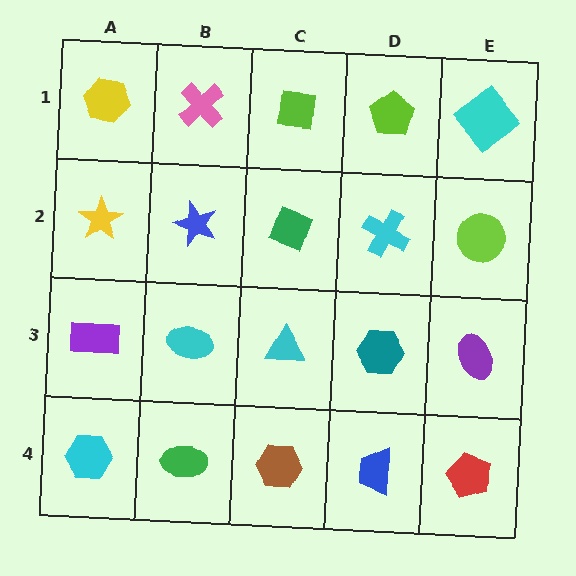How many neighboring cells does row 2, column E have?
3.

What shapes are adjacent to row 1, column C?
A green diamond (row 2, column C), a pink cross (row 1, column B), a lime pentagon (row 1, column D).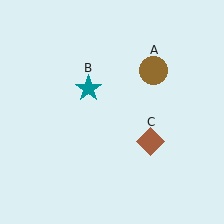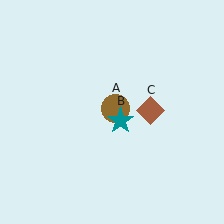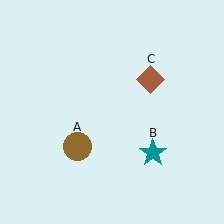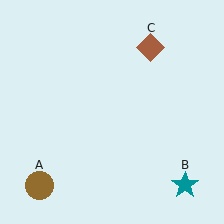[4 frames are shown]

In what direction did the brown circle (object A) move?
The brown circle (object A) moved down and to the left.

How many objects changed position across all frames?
3 objects changed position: brown circle (object A), teal star (object B), brown diamond (object C).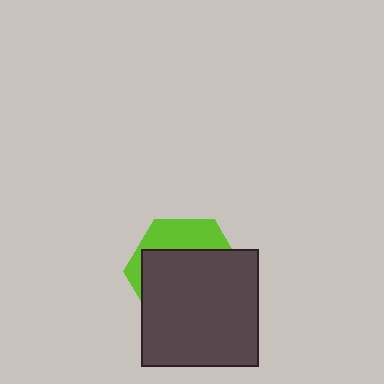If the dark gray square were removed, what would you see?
You would see the complete lime hexagon.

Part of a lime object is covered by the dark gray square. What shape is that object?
It is a hexagon.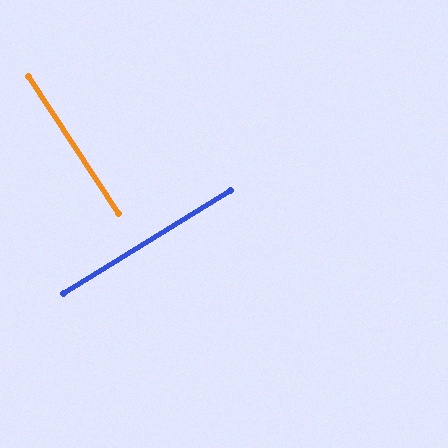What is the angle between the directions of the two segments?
Approximately 88 degrees.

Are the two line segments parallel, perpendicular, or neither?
Perpendicular — they meet at approximately 88°.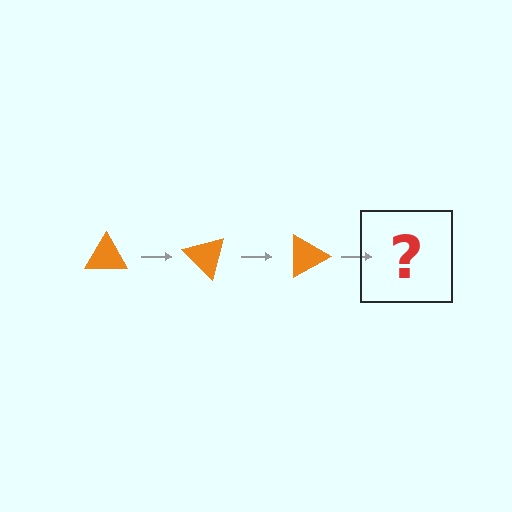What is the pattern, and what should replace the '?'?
The pattern is that the triangle rotates 45 degrees each step. The '?' should be an orange triangle rotated 135 degrees.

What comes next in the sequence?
The next element should be an orange triangle rotated 135 degrees.